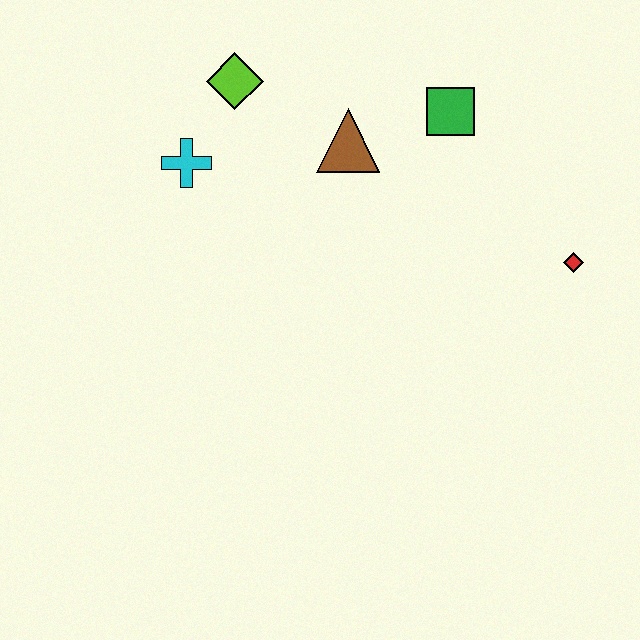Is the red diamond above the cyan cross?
No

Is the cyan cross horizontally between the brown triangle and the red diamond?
No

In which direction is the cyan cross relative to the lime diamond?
The cyan cross is below the lime diamond.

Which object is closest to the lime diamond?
The cyan cross is closest to the lime diamond.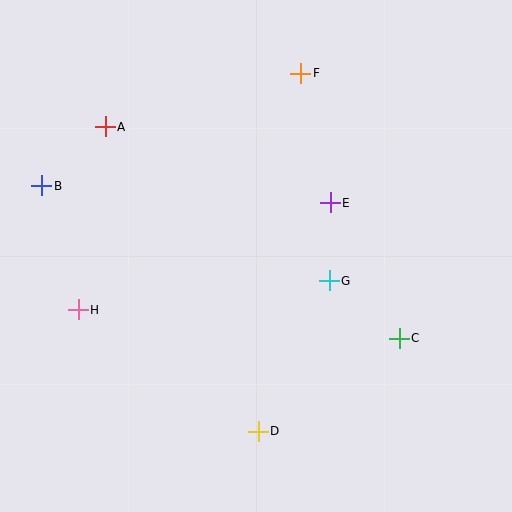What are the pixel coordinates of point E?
Point E is at (330, 203).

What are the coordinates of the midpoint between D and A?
The midpoint between D and A is at (182, 279).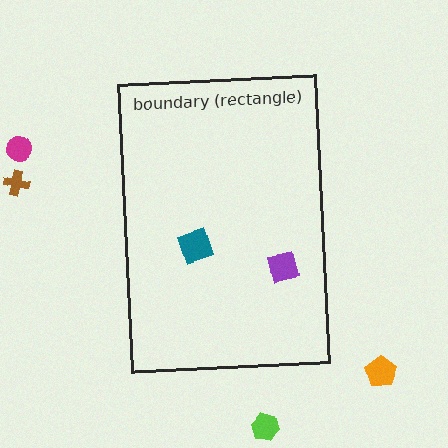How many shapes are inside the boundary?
2 inside, 4 outside.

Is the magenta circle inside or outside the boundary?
Outside.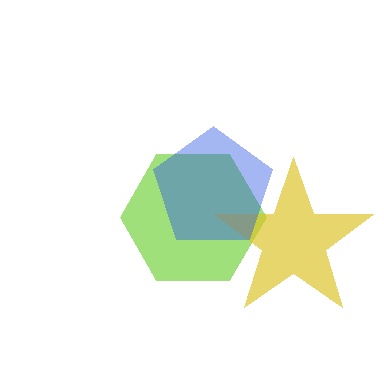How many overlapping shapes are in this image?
There are 3 overlapping shapes in the image.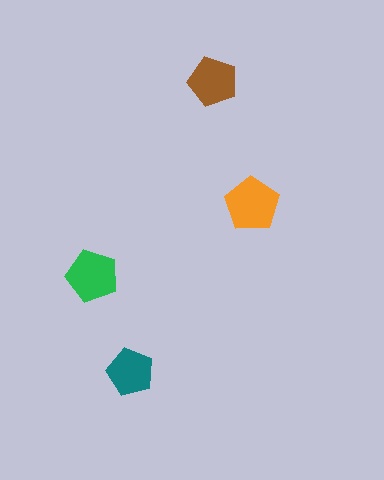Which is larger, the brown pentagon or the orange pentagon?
The orange one.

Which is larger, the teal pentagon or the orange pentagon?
The orange one.